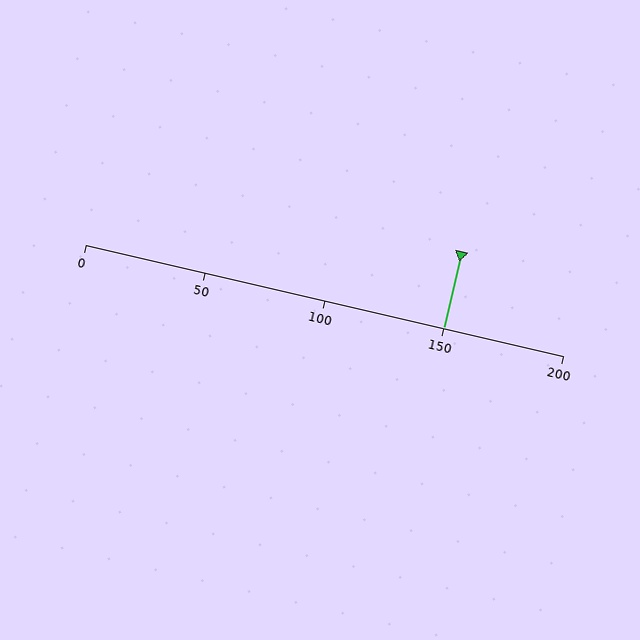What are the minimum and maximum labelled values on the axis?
The axis runs from 0 to 200.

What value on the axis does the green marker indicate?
The marker indicates approximately 150.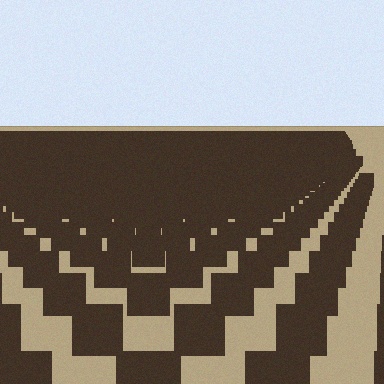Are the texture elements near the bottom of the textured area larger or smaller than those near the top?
Larger. Near the bottom, elements are closer to the viewer and appear at a bigger on-screen size.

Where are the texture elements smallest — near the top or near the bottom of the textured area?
Near the top.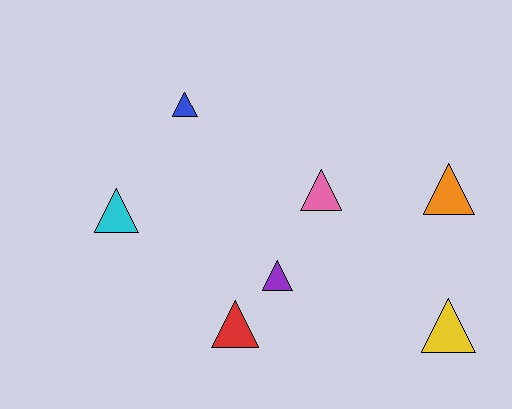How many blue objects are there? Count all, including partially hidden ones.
There is 1 blue object.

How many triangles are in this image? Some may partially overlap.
There are 7 triangles.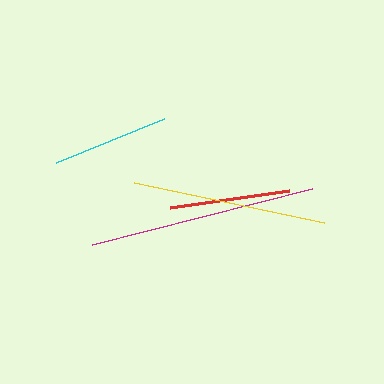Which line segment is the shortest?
The cyan line is the shortest at approximately 116 pixels.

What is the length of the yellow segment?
The yellow segment is approximately 194 pixels long.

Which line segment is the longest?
The magenta line is the longest at approximately 227 pixels.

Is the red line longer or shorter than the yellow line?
The yellow line is longer than the red line.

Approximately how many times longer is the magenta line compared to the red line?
The magenta line is approximately 1.9 times the length of the red line.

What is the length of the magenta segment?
The magenta segment is approximately 227 pixels long.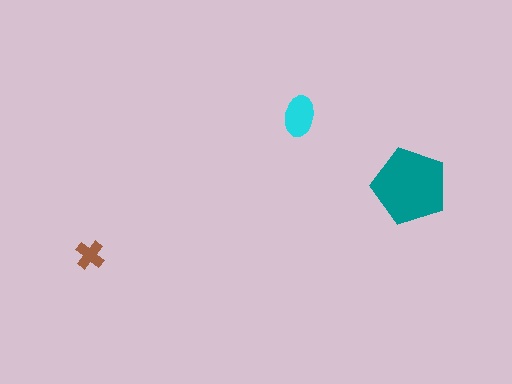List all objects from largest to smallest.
The teal pentagon, the cyan ellipse, the brown cross.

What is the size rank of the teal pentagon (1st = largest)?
1st.